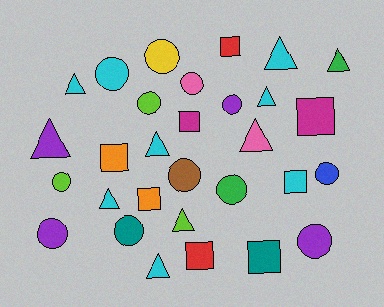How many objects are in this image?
There are 30 objects.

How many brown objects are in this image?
There is 1 brown object.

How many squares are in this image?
There are 8 squares.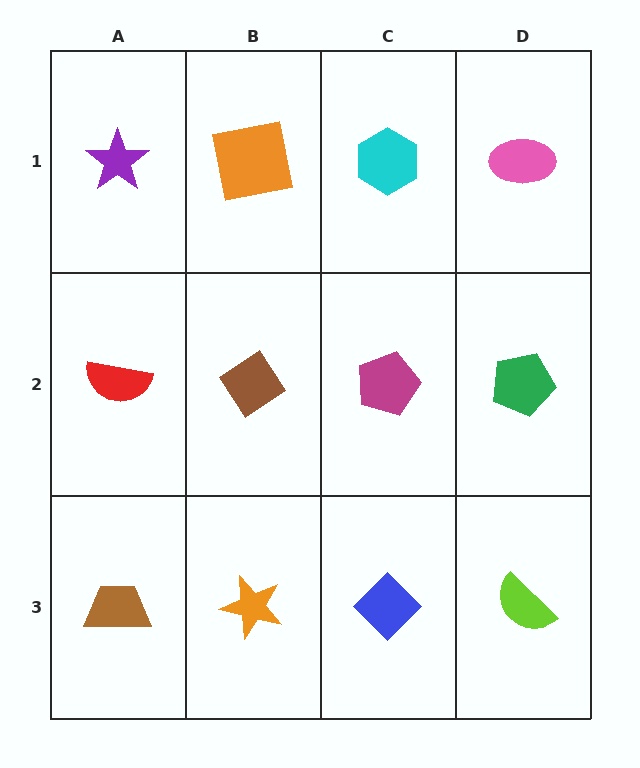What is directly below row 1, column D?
A green pentagon.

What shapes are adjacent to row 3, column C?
A magenta pentagon (row 2, column C), an orange star (row 3, column B), a lime semicircle (row 3, column D).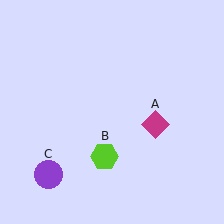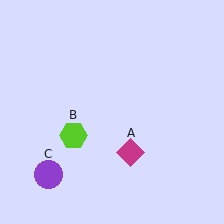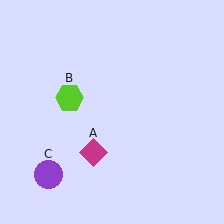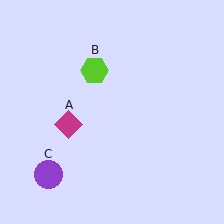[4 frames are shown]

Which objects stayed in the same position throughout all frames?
Purple circle (object C) remained stationary.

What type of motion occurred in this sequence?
The magenta diamond (object A), lime hexagon (object B) rotated clockwise around the center of the scene.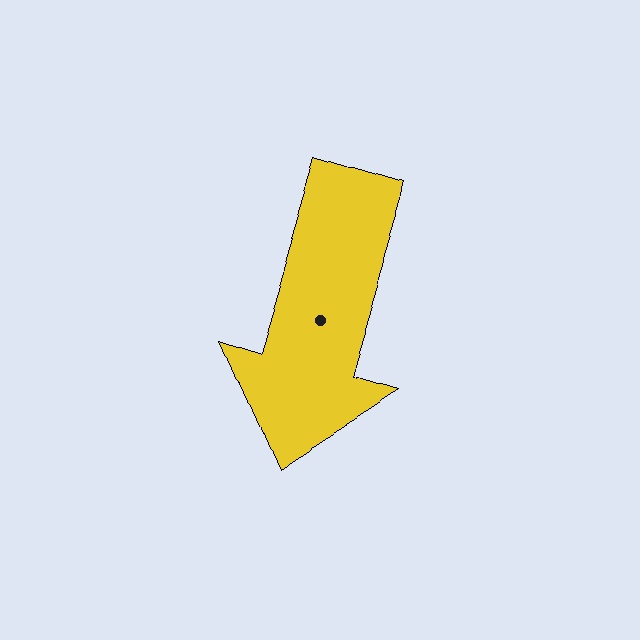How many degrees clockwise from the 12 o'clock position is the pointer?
Approximately 197 degrees.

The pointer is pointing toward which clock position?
Roughly 7 o'clock.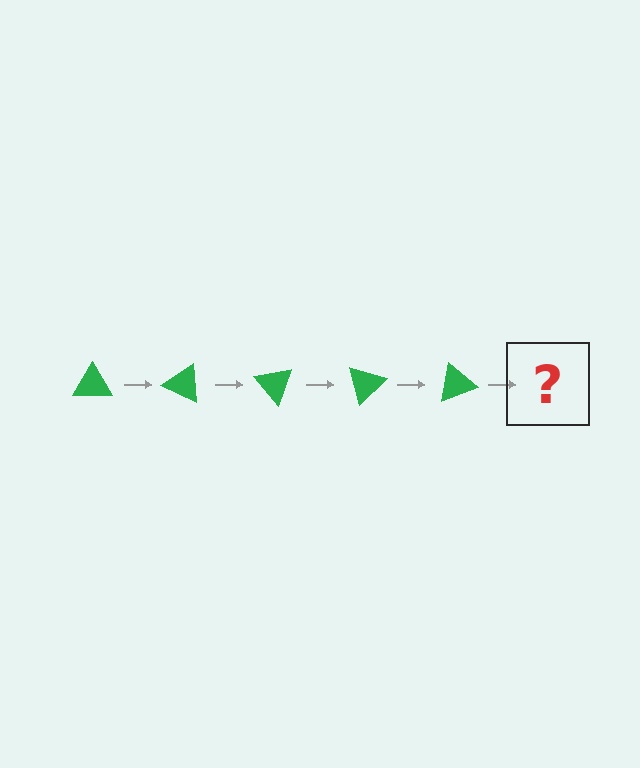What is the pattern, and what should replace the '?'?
The pattern is that the triangle rotates 25 degrees each step. The '?' should be a green triangle rotated 125 degrees.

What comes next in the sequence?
The next element should be a green triangle rotated 125 degrees.